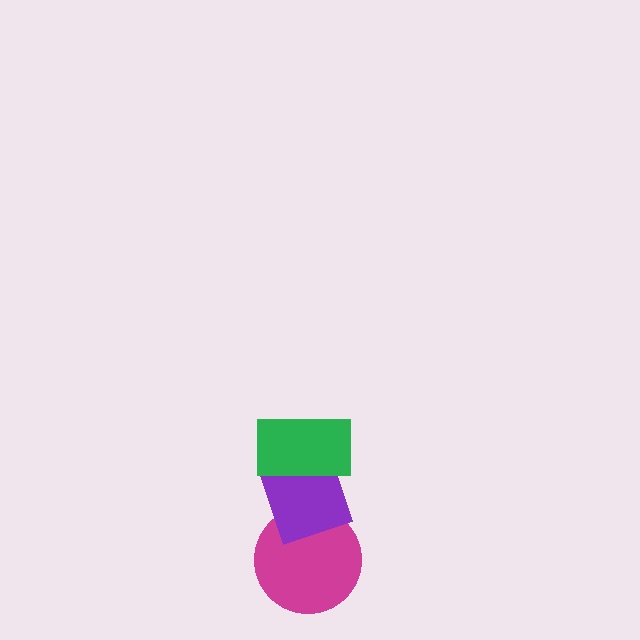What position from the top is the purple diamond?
The purple diamond is 2nd from the top.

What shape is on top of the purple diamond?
The green rectangle is on top of the purple diamond.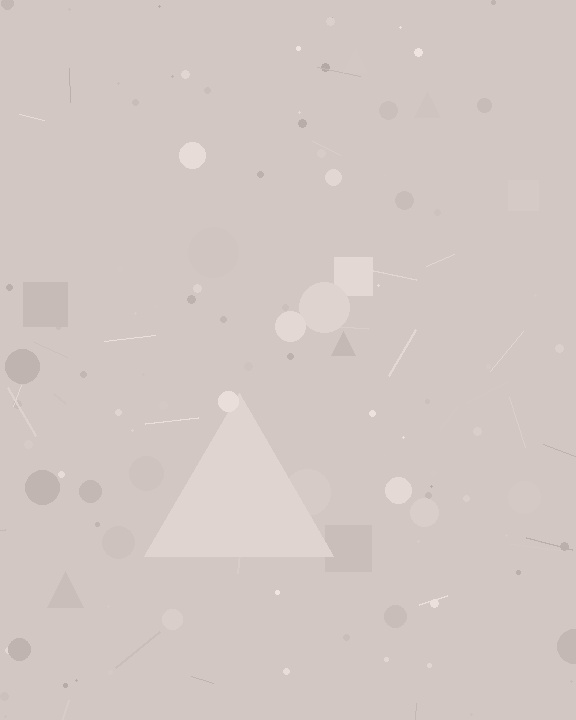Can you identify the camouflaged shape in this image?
The camouflaged shape is a triangle.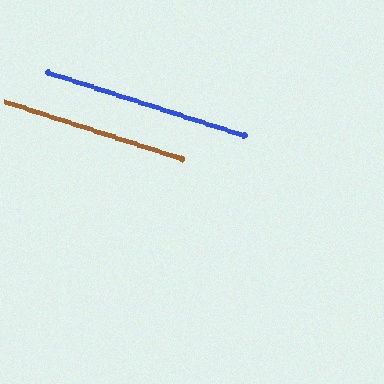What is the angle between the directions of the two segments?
Approximately 0 degrees.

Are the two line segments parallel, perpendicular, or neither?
Parallel — their directions differ by only 0.1°.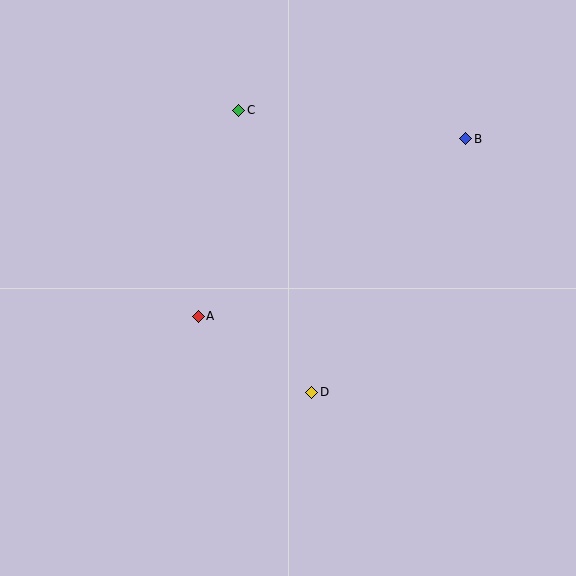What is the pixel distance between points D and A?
The distance between D and A is 136 pixels.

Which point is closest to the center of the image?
Point A at (198, 316) is closest to the center.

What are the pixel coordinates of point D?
Point D is at (312, 392).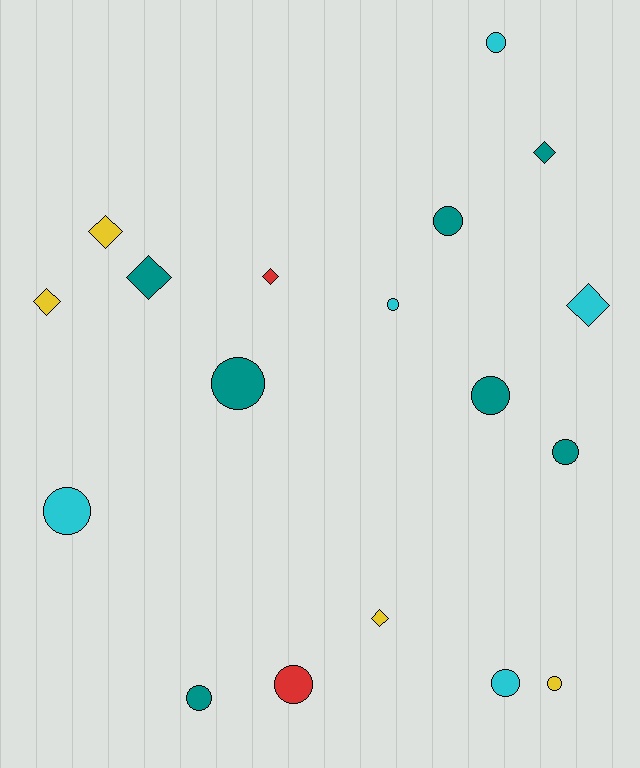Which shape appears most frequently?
Circle, with 11 objects.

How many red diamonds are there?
There is 1 red diamond.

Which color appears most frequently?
Teal, with 7 objects.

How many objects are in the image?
There are 18 objects.